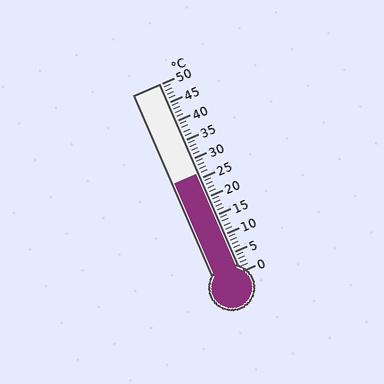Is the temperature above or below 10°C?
The temperature is above 10°C.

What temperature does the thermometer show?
The thermometer shows approximately 26°C.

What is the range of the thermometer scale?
The thermometer scale ranges from 0°C to 50°C.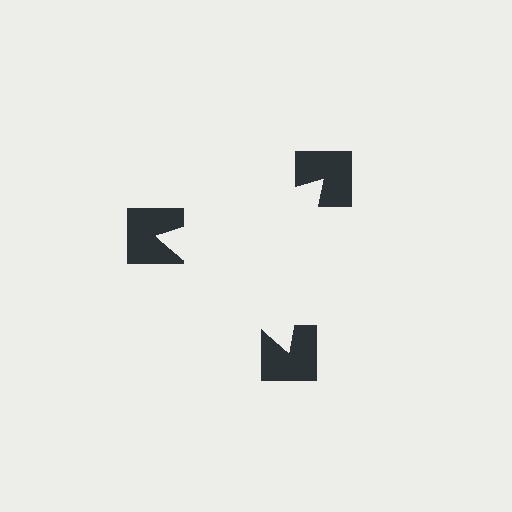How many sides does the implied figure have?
3 sides.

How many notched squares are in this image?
There are 3 — one at each vertex of the illusory triangle.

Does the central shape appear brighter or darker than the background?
It typically appears slightly brighter than the background, even though no actual brightness change is drawn.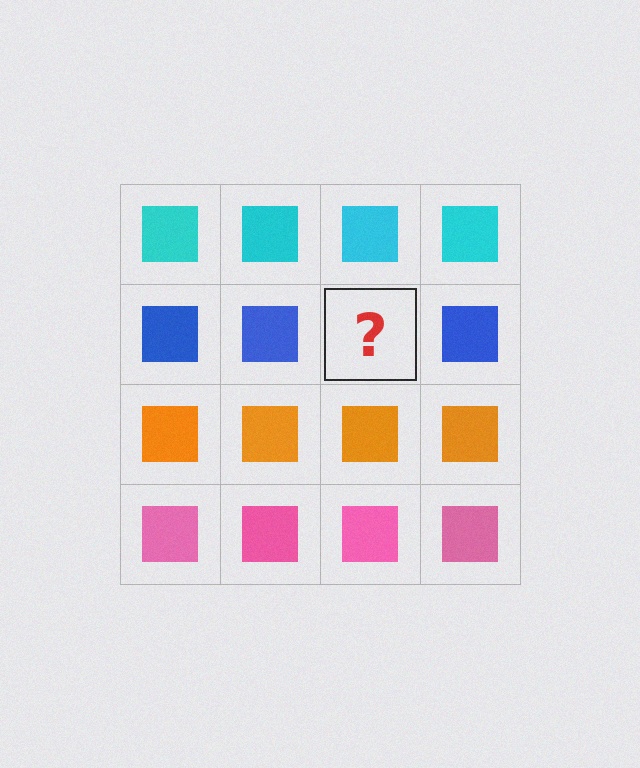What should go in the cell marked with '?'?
The missing cell should contain a blue square.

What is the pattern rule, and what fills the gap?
The rule is that each row has a consistent color. The gap should be filled with a blue square.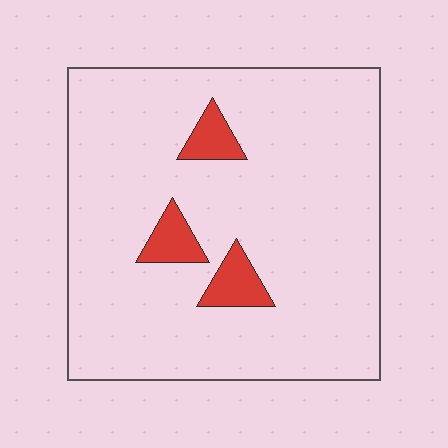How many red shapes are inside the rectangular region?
3.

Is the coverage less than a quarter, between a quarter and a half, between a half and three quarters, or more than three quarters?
Less than a quarter.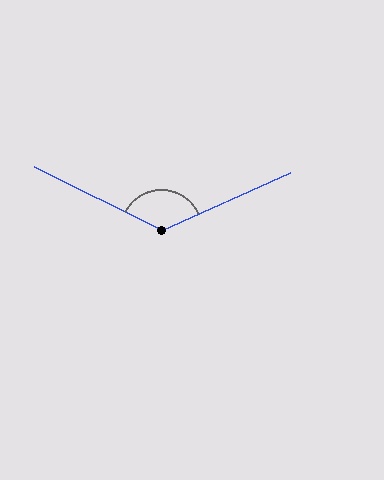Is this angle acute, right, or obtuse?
It is obtuse.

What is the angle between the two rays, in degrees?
Approximately 129 degrees.